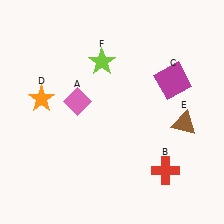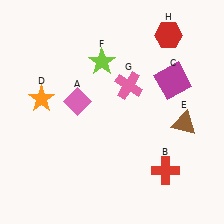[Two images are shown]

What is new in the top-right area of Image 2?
A pink cross (G) was added in the top-right area of Image 2.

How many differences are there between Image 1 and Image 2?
There are 2 differences between the two images.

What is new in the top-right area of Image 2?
A red hexagon (H) was added in the top-right area of Image 2.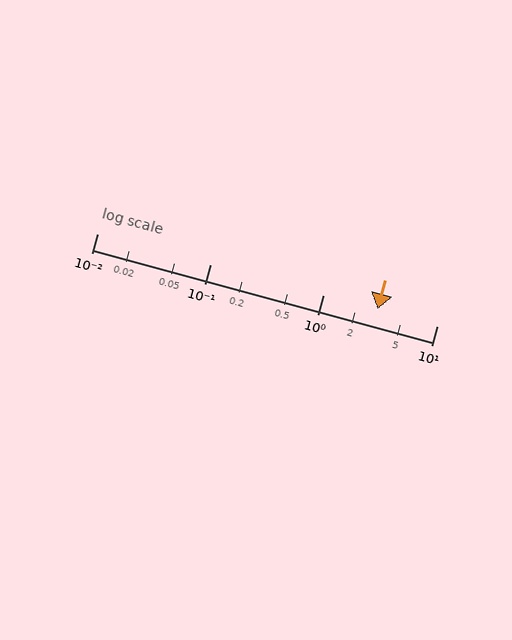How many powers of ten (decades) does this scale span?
The scale spans 3 decades, from 0.01 to 10.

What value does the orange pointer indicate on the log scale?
The pointer indicates approximately 3.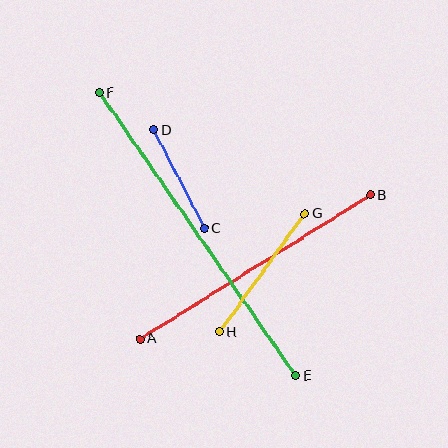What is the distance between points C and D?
The distance is approximately 111 pixels.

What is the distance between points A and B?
The distance is approximately 272 pixels.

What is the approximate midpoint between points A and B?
The midpoint is at approximately (255, 267) pixels.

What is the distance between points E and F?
The distance is approximately 344 pixels.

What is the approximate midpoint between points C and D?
The midpoint is at approximately (179, 179) pixels.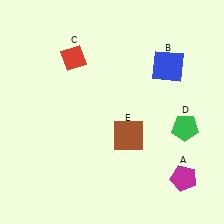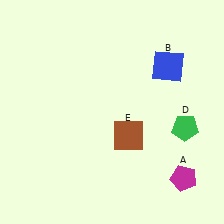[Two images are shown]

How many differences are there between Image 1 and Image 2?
There is 1 difference between the two images.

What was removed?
The red diamond (C) was removed in Image 2.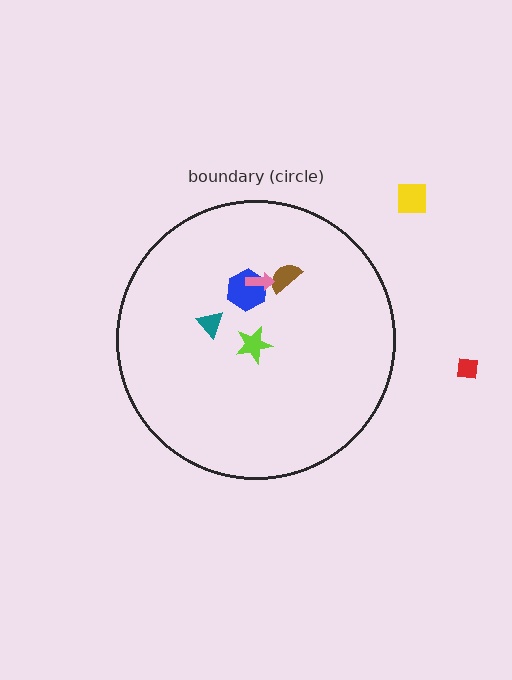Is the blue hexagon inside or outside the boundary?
Inside.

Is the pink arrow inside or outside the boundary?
Inside.